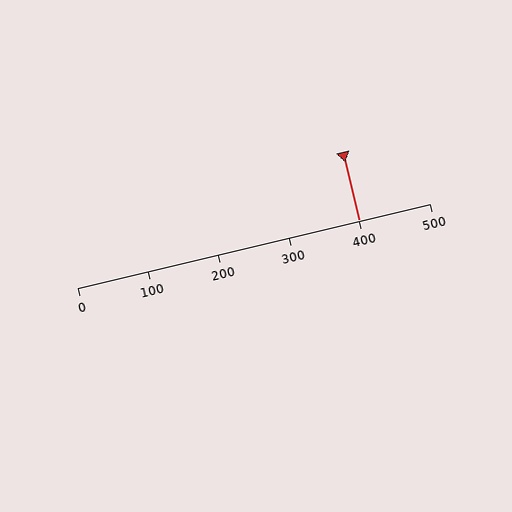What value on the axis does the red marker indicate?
The marker indicates approximately 400.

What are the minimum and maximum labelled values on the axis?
The axis runs from 0 to 500.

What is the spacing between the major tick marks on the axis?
The major ticks are spaced 100 apart.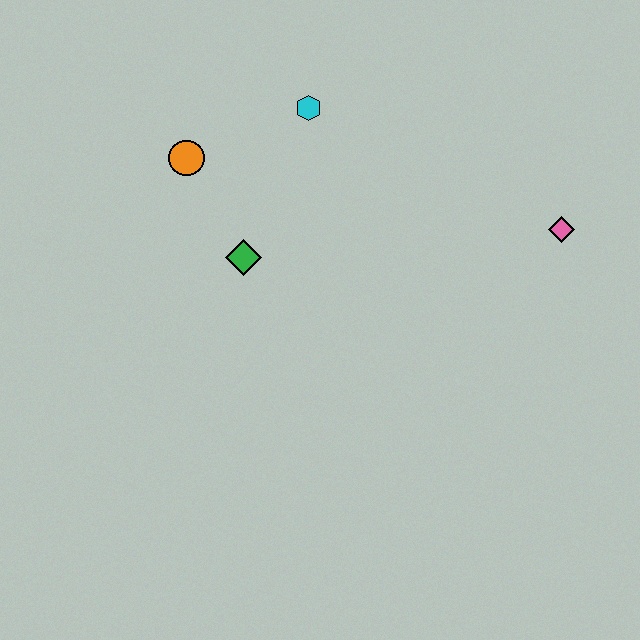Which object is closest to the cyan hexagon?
The orange circle is closest to the cyan hexagon.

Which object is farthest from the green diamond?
The pink diamond is farthest from the green diamond.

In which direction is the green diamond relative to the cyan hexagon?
The green diamond is below the cyan hexagon.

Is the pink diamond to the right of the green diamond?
Yes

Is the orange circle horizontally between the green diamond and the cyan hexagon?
No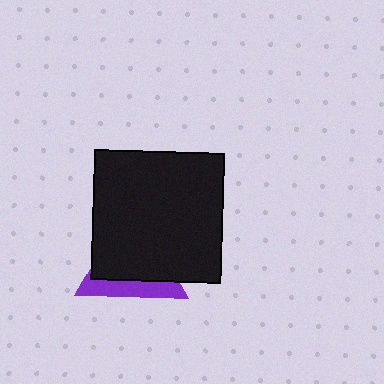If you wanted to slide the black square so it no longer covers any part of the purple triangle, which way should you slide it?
Slide it toward the upper-right — that is the most direct way to separate the two shapes.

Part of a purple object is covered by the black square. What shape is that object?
It is a triangle.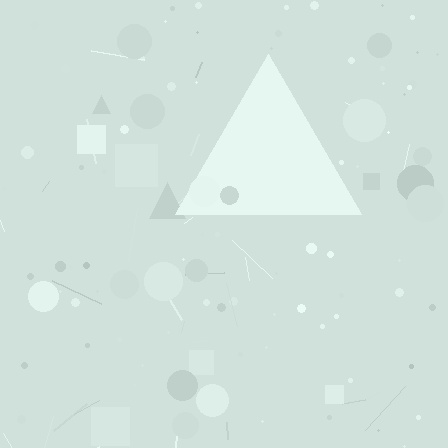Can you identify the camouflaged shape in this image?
The camouflaged shape is a triangle.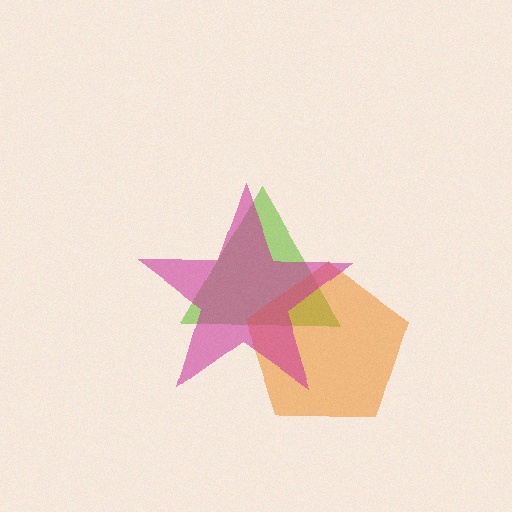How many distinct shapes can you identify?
There are 3 distinct shapes: a lime triangle, an orange pentagon, a magenta star.